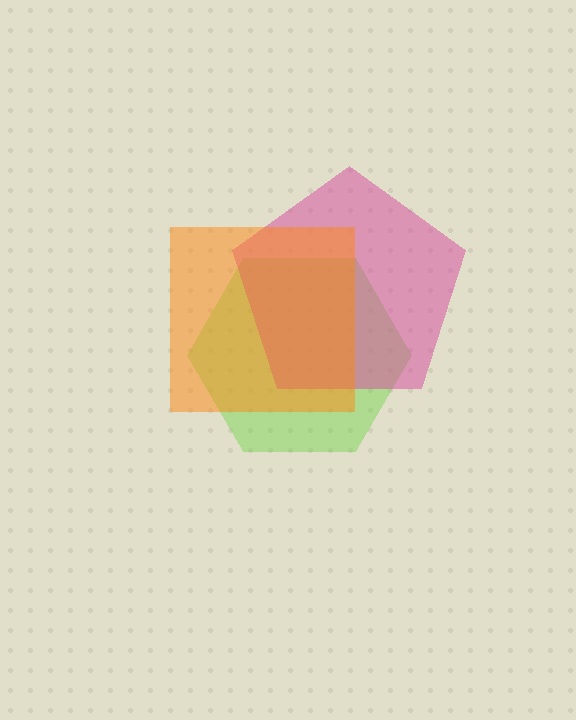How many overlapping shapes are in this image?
There are 3 overlapping shapes in the image.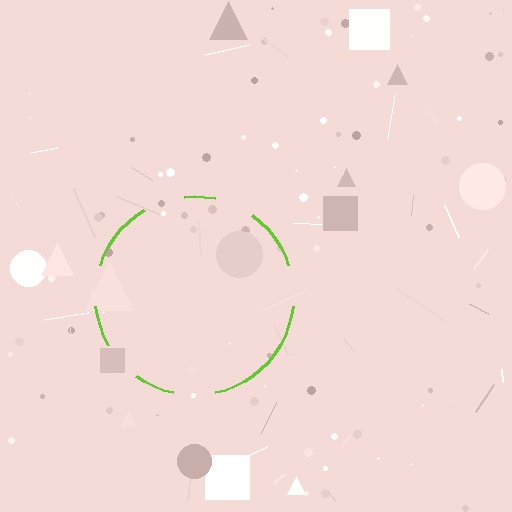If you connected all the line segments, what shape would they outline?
They would outline a circle.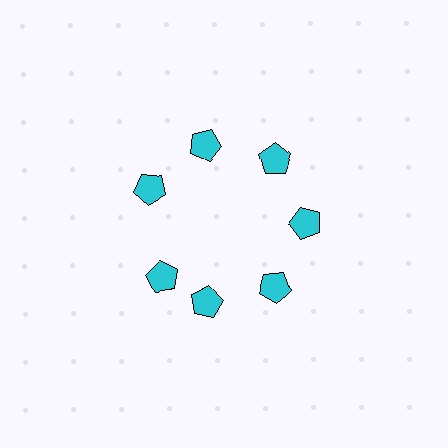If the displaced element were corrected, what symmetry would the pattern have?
It would have 7-fold rotational symmetry — the pattern would map onto itself every 51 degrees.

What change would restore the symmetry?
The symmetry would be restored by rotating it back into even spacing with its neighbors so that all 7 pentagons sit at equal angles and equal distance from the center.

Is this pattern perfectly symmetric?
No. The 7 cyan pentagons are arranged in a ring, but one element near the 8 o'clock position is rotated out of alignment along the ring, breaking the 7-fold rotational symmetry.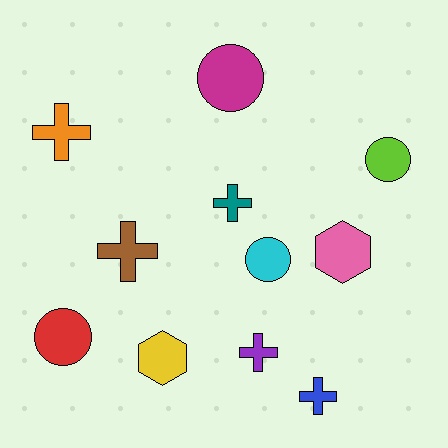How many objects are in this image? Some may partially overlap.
There are 11 objects.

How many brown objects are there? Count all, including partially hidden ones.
There is 1 brown object.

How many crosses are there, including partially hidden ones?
There are 5 crosses.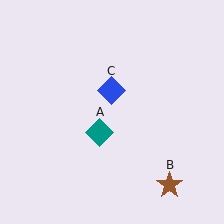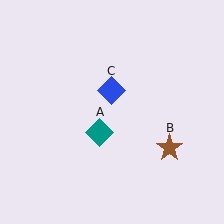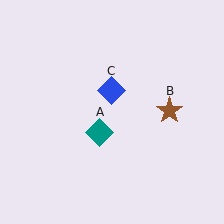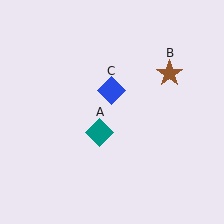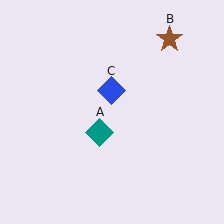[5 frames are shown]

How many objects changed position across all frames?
1 object changed position: brown star (object B).